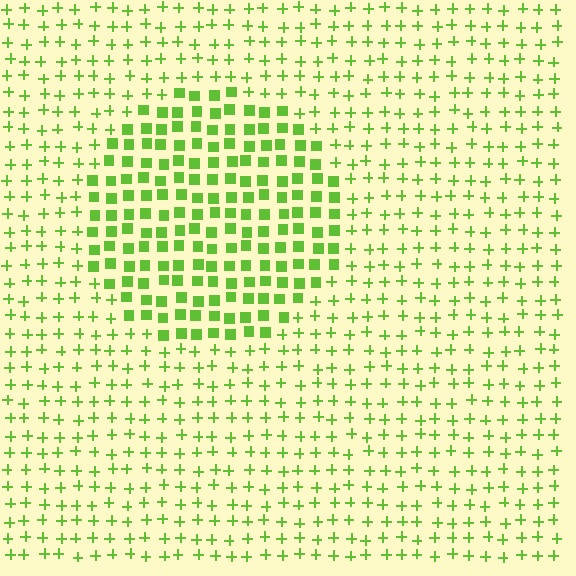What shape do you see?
I see a circle.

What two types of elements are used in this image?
The image uses squares inside the circle region and plus signs outside it.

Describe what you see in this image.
The image is filled with small lime elements arranged in a uniform grid. A circle-shaped region contains squares, while the surrounding area contains plus signs. The boundary is defined purely by the change in element shape.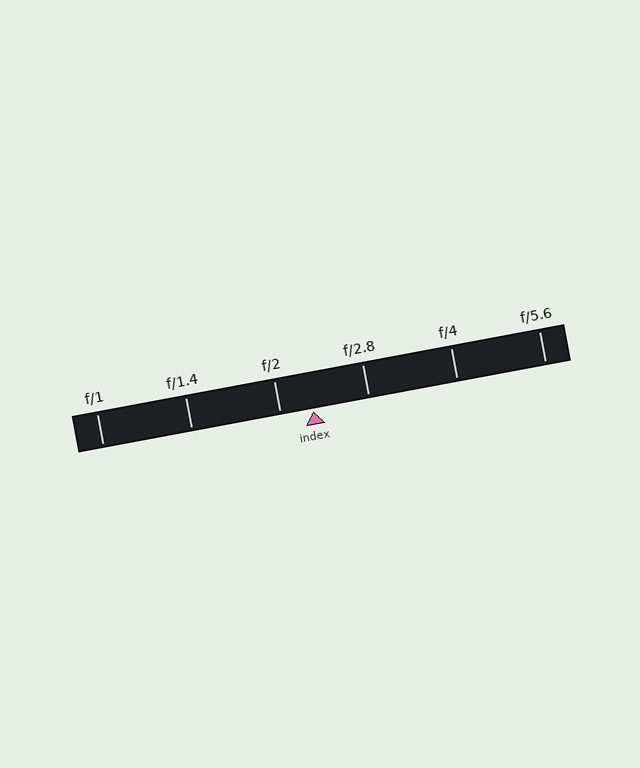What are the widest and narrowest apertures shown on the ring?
The widest aperture shown is f/1 and the narrowest is f/5.6.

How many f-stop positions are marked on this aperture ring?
There are 6 f-stop positions marked.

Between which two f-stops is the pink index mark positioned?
The index mark is between f/2 and f/2.8.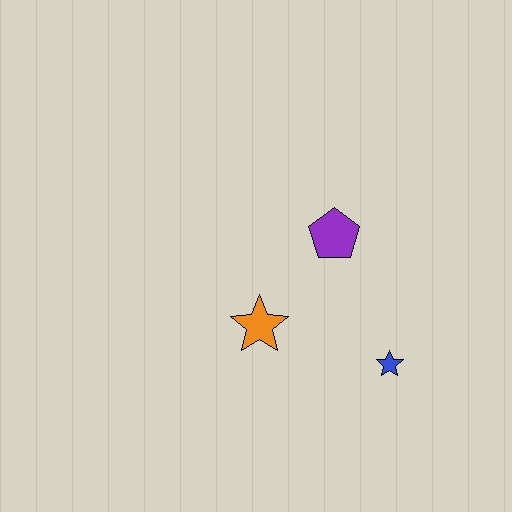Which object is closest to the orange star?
The purple pentagon is closest to the orange star.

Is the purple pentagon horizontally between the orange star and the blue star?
Yes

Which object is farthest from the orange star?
The blue star is farthest from the orange star.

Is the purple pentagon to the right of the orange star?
Yes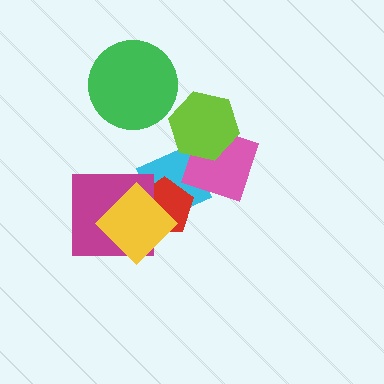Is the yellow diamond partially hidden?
No, no other shape covers it.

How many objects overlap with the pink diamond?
2 objects overlap with the pink diamond.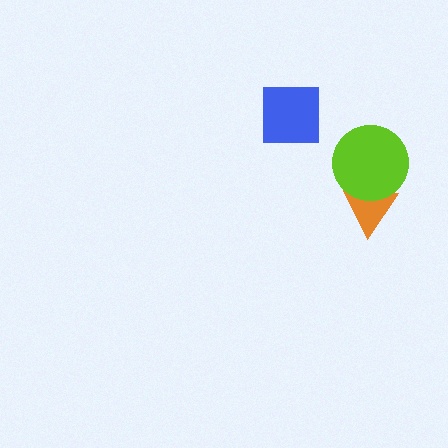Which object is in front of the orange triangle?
The lime circle is in front of the orange triangle.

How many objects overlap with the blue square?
0 objects overlap with the blue square.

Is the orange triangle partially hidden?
Yes, it is partially covered by another shape.